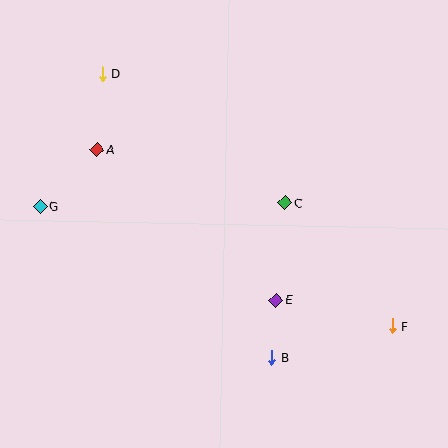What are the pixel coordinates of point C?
Point C is at (285, 203).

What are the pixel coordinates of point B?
Point B is at (272, 358).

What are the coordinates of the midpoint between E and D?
The midpoint between E and D is at (189, 187).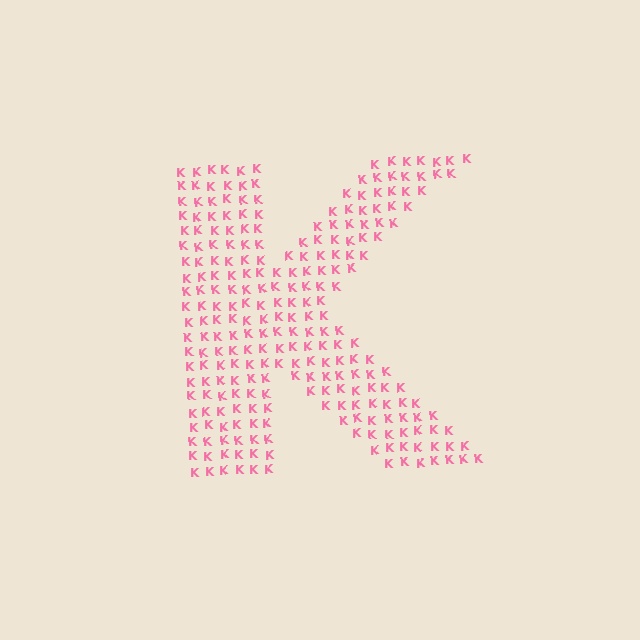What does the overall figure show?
The overall figure shows the letter K.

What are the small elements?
The small elements are letter K's.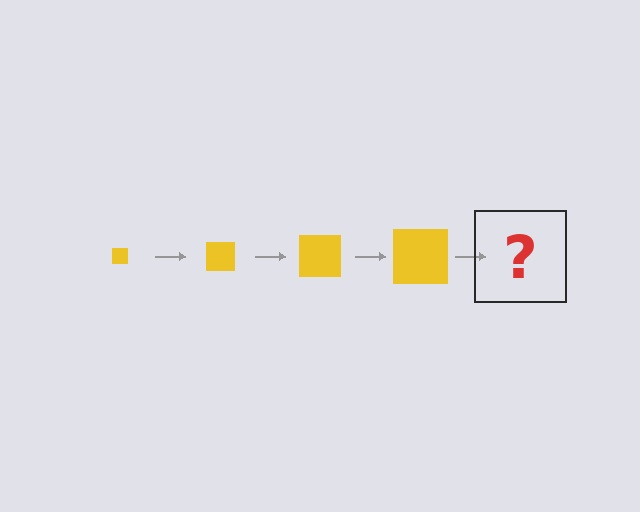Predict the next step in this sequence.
The next step is a yellow square, larger than the previous one.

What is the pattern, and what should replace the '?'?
The pattern is that the square gets progressively larger each step. The '?' should be a yellow square, larger than the previous one.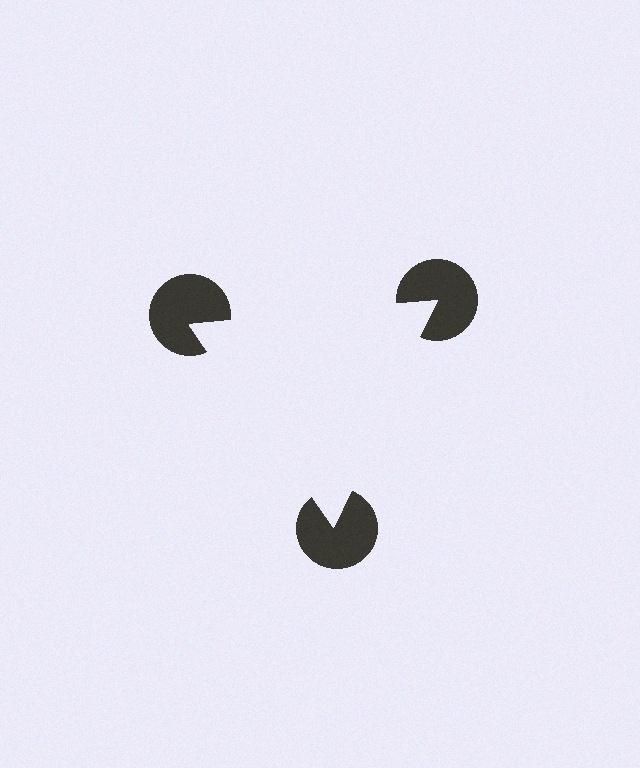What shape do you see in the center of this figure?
An illusory triangle — its edges are inferred from the aligned wedge cuts in the pac-man discs, not physically drawn.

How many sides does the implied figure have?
3 sides.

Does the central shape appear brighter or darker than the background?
It typically appears slightly brighter than the background, even though no actual brightness change is drawn.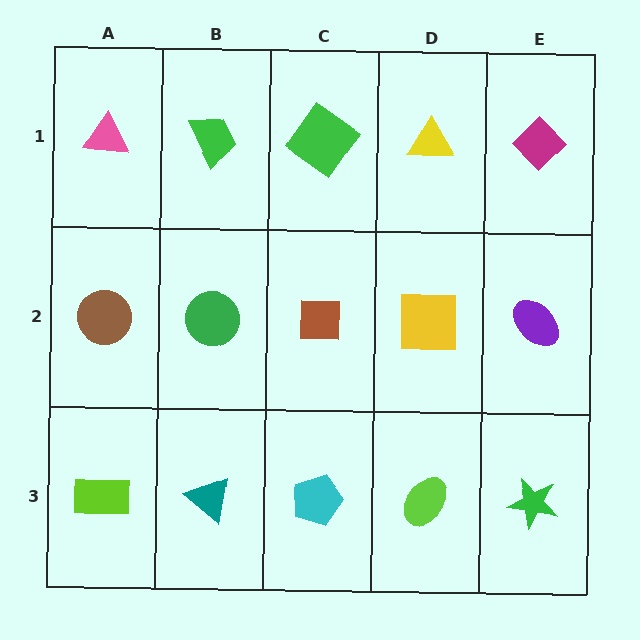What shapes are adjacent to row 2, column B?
A green trapezoid (row 1, column B), a teal triangle (row 3, column B), a brown circle (row 2, column A), a brown square (row 2, column C).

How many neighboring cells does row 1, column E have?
2.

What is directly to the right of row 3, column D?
A green star.